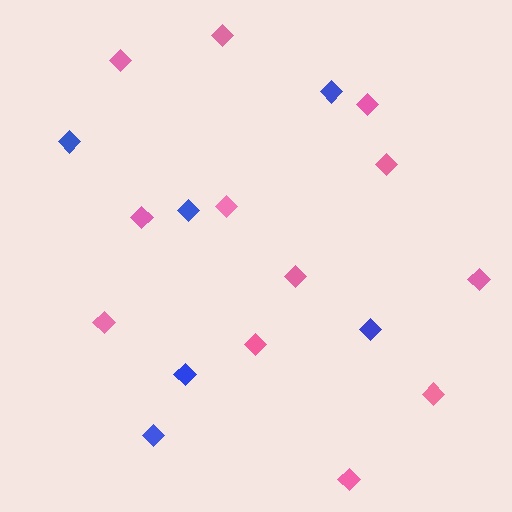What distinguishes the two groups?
There are 2 groups: one group of pink diamonds (12) and one group of blue diamonds (6).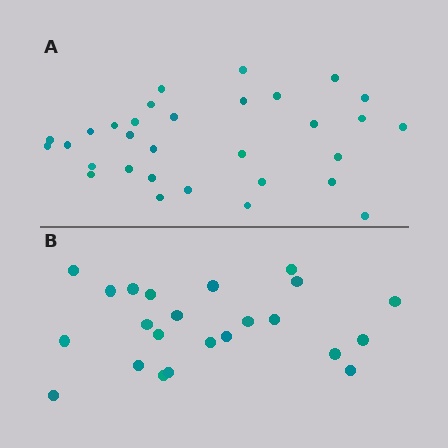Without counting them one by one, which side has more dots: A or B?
Region A (the top region) has more dots.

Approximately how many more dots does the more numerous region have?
Region A has roughly 8 or so more dots than region B.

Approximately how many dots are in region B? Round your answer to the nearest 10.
About 20 dots. (The exact count is 23, which rounds to 20.)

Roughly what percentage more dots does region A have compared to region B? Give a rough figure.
About 35% more.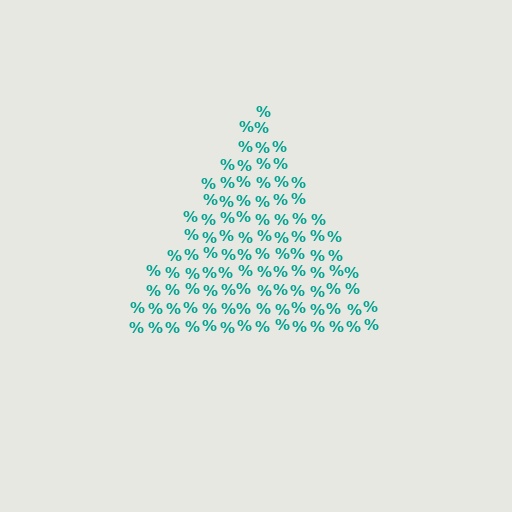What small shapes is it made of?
It is made of small percent signs.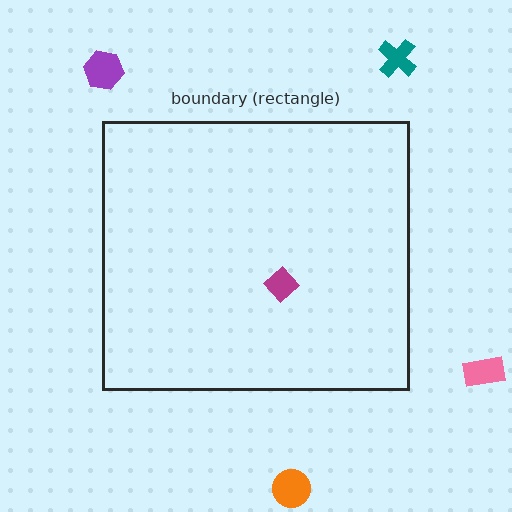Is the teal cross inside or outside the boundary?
Outside.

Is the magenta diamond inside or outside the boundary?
Inside.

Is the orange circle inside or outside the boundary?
Outside.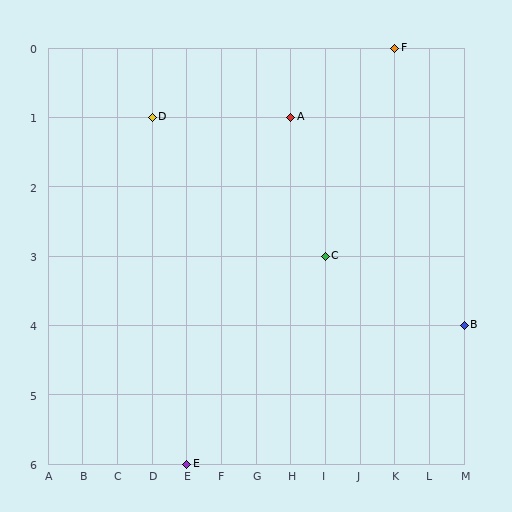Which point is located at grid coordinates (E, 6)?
Point E is at (E, 6).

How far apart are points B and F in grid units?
Points B and F are 2 columns and 4 rows apart (about 4.5 grid units diagonally).